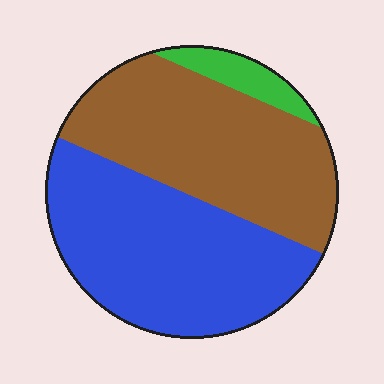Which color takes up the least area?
Green, at roughly 5%.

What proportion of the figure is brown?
Brown covers roughly 45% of the figure.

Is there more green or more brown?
Brown.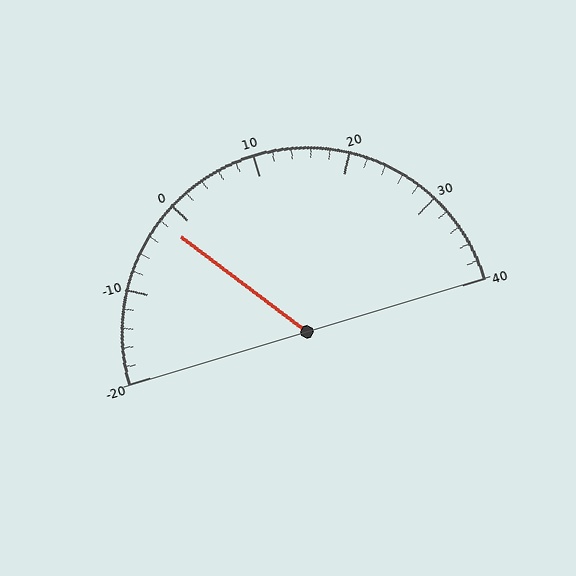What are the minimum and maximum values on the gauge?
The gauge ranges from -20 to 40.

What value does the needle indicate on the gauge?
The needle indicates approximately -2.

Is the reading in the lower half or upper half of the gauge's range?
The reading is in the lower half of the range (-20 to 40).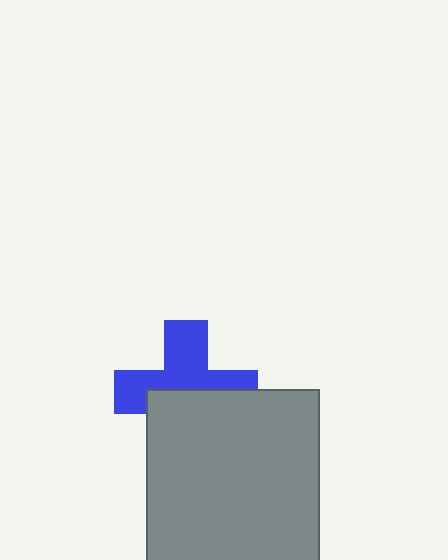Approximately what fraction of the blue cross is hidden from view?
Roughly 46% of the blue cross is hidden behind the gray square.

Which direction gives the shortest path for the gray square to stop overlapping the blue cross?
Moving down gives the shortest separation.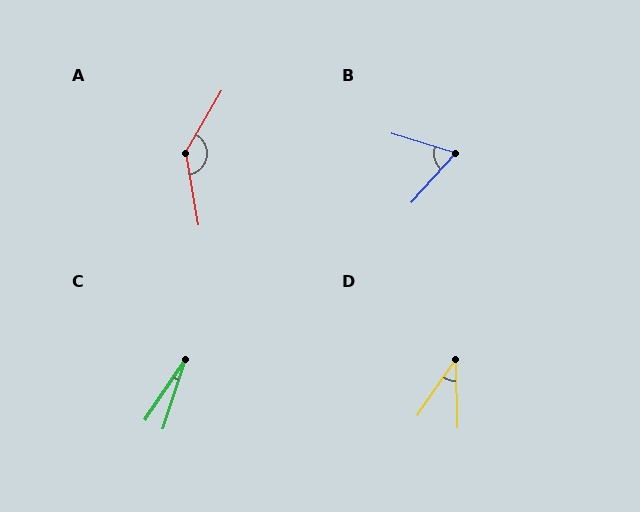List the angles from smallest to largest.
C (16°), D (35°), B (64°), A (140°).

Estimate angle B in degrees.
Approximately 64 degrees.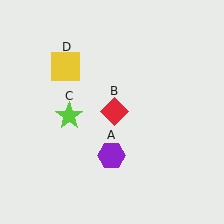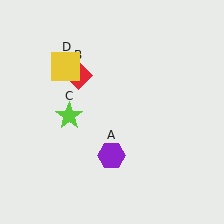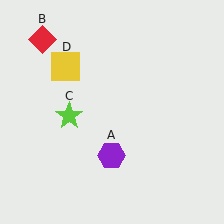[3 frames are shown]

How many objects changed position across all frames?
1 object changed position: red diamond (object B).